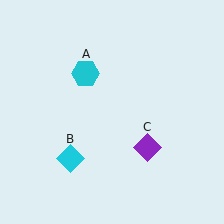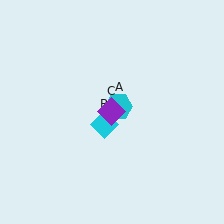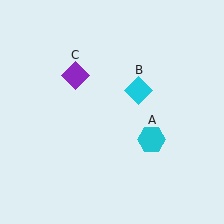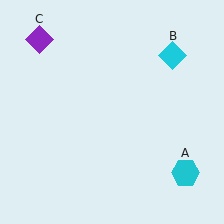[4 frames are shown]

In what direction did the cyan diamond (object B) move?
The cyan diamond (object B) moved up and to the right.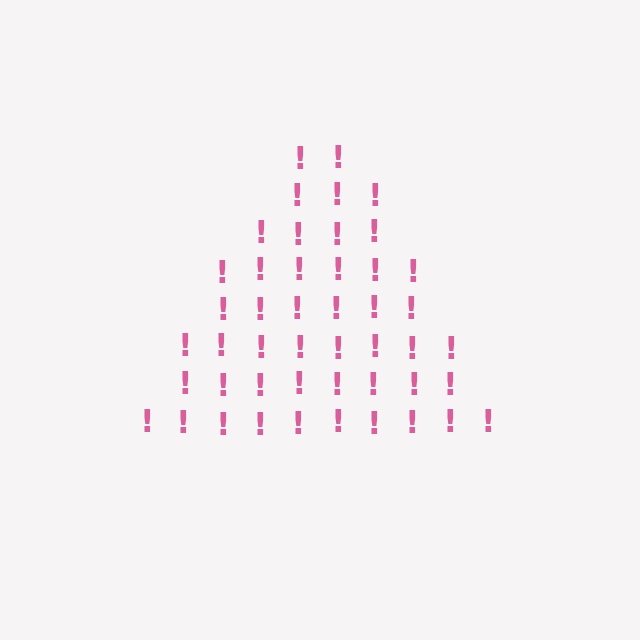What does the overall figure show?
The overall figure shows a triangle.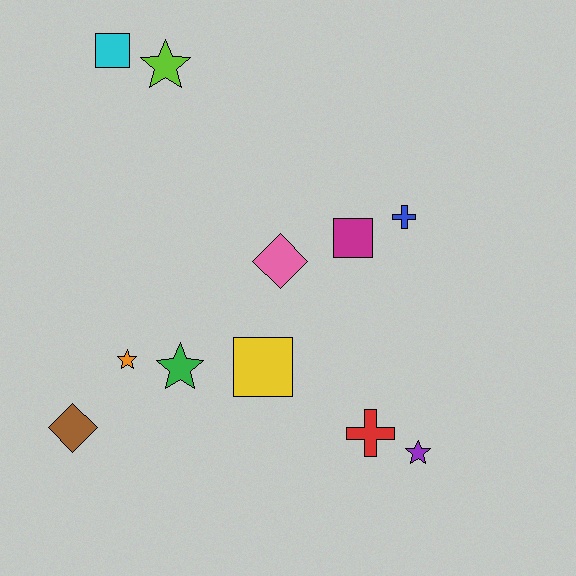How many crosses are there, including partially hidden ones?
There are 2 crosses.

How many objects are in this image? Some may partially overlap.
There are 11 objects.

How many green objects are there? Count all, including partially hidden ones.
There is 1 green object.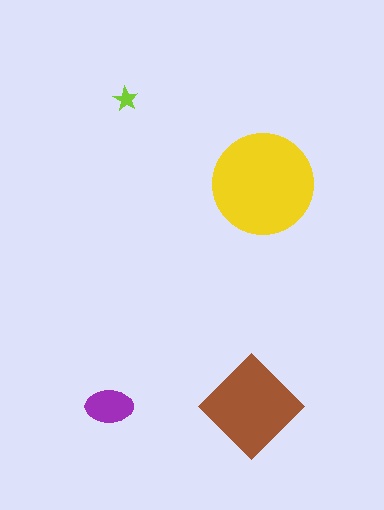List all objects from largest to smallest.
The yellow circle, the brown diamond, the purple ellipse, the lime star.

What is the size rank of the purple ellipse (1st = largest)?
3rd.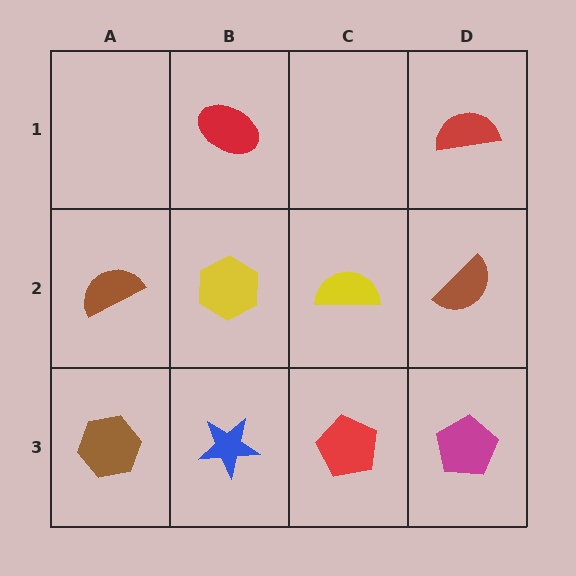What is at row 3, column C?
A red pentagon.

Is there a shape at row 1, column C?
No, that cell is empty.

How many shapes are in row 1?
2 shapes.